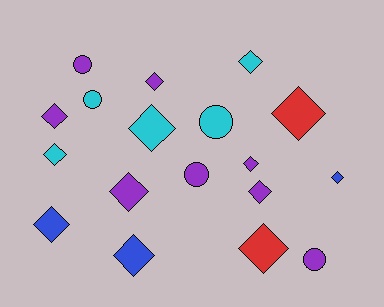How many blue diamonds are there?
There are 3 blue diamonds.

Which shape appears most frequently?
Diamond, with 13 objects.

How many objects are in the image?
There are 18 objects.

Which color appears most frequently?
Purple, with 8 objects.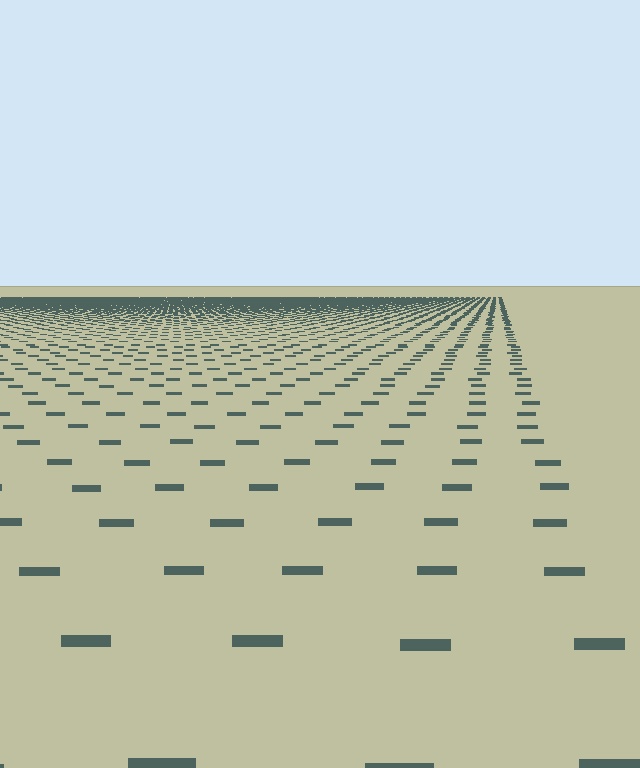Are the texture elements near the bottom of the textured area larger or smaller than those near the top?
Larger. Near the bottom, elements are closer to the viewer and appear at a bigger on-screen size.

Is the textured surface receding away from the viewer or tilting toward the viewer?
The surface is receding away from the viewer. Texture elements get smaller and denser toward the top.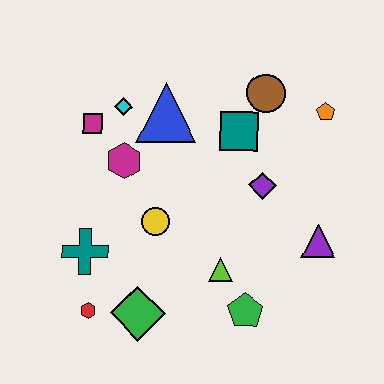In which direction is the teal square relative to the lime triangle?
The teal square is above the lime triangle.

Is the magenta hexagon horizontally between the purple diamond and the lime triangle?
No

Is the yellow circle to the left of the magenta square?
No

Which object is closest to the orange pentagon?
The brown circle is closest to the orange pentagon.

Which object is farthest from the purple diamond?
The red hexagon is farthest from the purple diamond.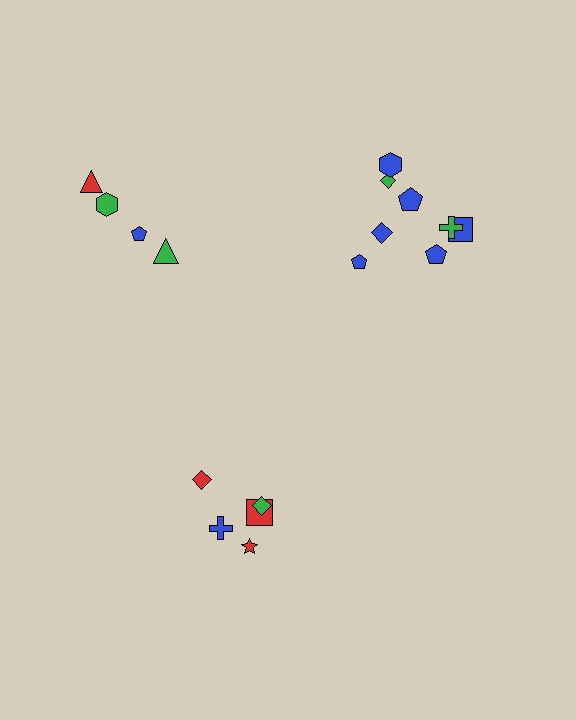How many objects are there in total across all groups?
There are 17 objects.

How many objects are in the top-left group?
There are 4 objects.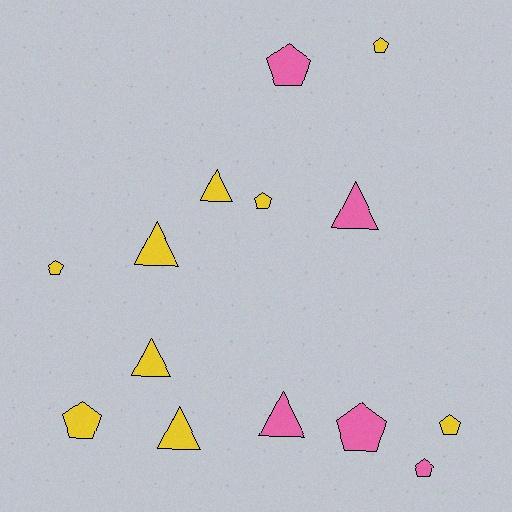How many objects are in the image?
There are 14 objects.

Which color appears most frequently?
Yellow, with 9 objects.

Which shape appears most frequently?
Pentagon, with 8 objects.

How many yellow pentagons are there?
There are 5 yellow pentagons.